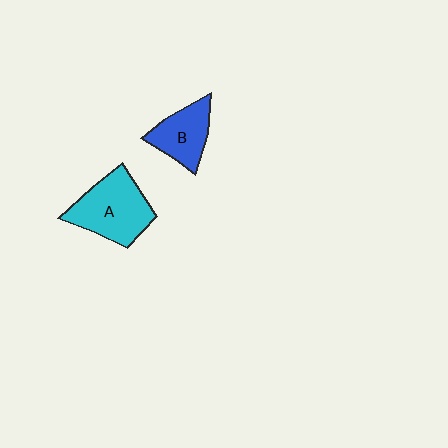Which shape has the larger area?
Shape A (cyan).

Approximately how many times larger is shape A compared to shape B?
Approximately 1.5 times.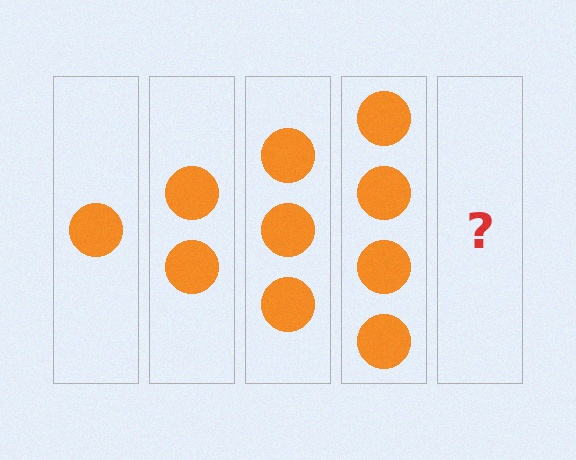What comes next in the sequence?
The next element should be 5 circles.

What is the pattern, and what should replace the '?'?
The pattern is that each step adds one more circle. The '?' should be 5 circles.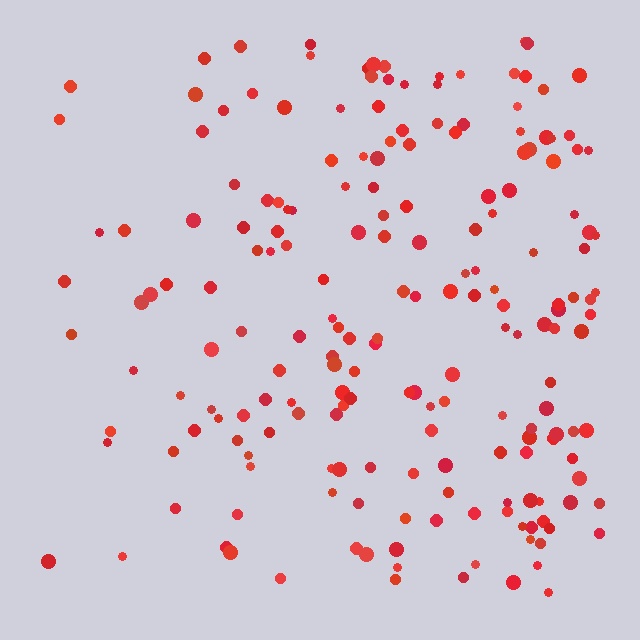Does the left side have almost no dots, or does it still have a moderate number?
Still a moderate number, just noticeably fewer than the right.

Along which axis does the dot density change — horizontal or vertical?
Horizontal.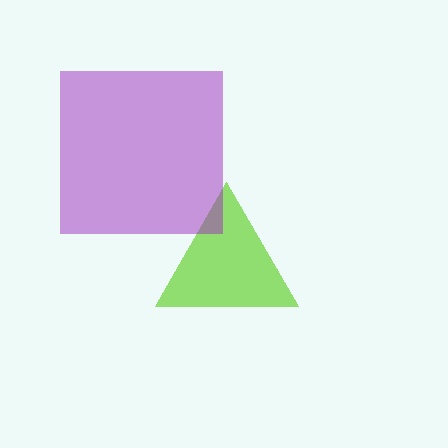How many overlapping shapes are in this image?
There are 2 overlapping shapes in the image.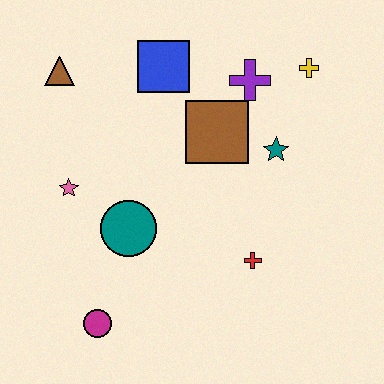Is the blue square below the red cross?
No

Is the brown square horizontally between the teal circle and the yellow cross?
Yes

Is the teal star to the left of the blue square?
No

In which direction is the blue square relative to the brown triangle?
The blue square is to the right of the brown triangle.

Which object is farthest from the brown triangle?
The red cross is farthest from the brown triangle.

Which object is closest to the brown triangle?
The blue square is closest to the brown triangle.